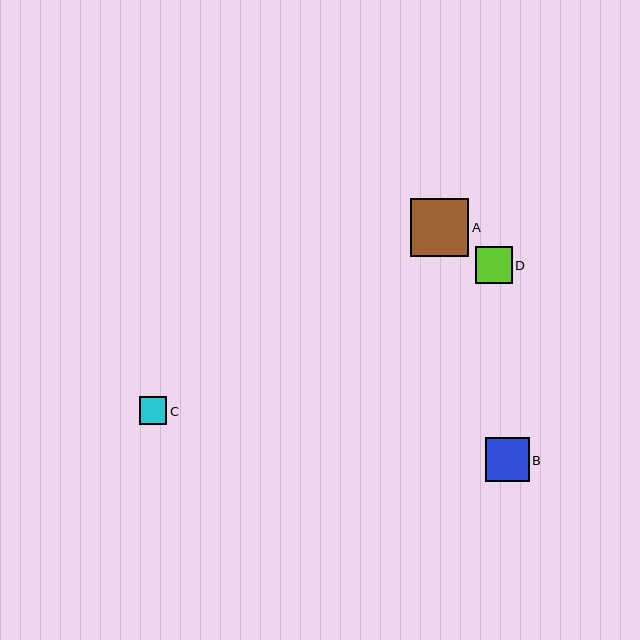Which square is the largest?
Square A is the largest with a size of approximately 58 pixels.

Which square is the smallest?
Square C is the smallest with a size of approximately 28 pixels.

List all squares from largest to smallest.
From largest to smallest: A, B, D, C.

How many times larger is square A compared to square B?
Square A is approximately 1.3 times the size of square B.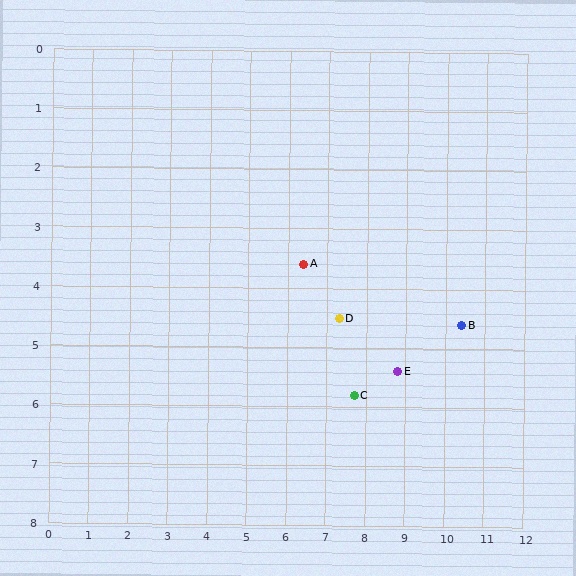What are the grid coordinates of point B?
Point B is at approximately (10.4, 4.6).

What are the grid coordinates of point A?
Point A is at approximately (6.4, 3.6).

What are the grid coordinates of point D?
Point D is at approximately (7.3, 4.5).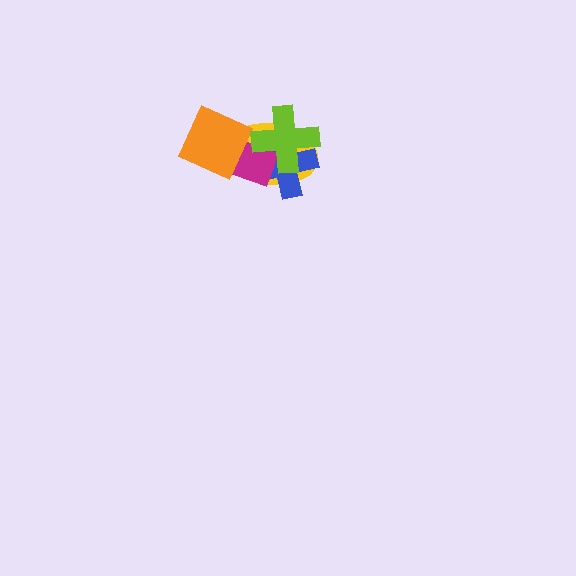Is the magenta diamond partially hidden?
Yes, it is partially covered by another shape.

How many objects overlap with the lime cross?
3 objects overlap with the lime cross.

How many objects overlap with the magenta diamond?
4 objects overlap with the magenta diamond.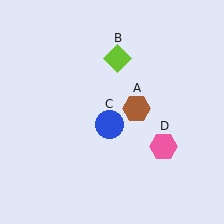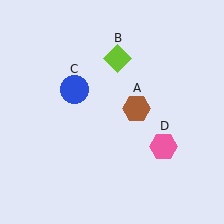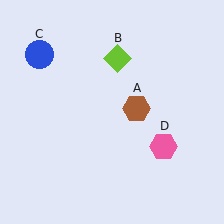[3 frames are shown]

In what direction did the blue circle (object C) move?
The blue circle (object C) moved up and to the left.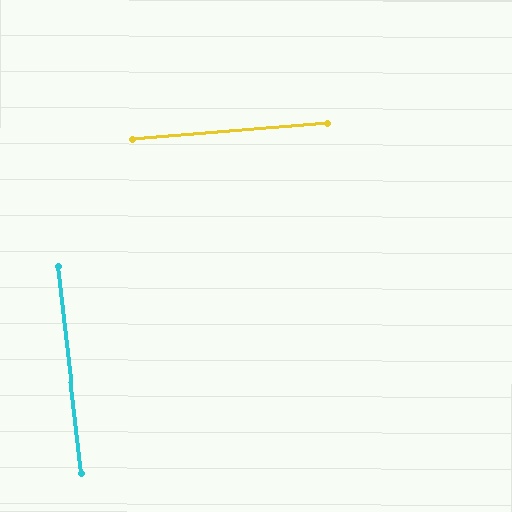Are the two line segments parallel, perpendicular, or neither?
Perpendicular — they meet at approximately 88°.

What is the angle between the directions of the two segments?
Approximately 88 degrees.